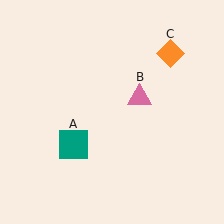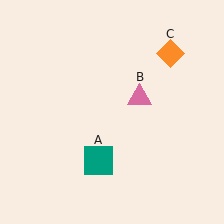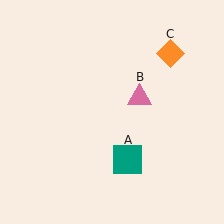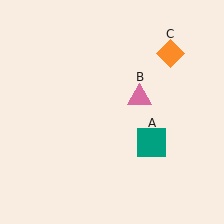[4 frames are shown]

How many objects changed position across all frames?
1 object changed position: teal square (object A).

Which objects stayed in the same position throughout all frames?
Pink triangle (object B) and orange diamond (object C) remained stationary.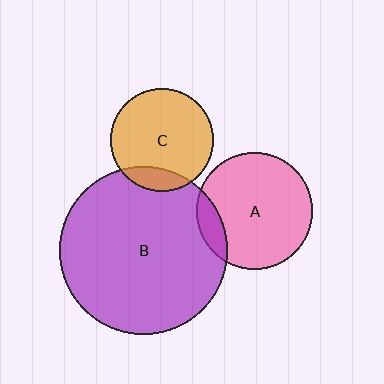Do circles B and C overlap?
Yes.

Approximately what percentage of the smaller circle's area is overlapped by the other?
Approximately 15%.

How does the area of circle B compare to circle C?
Approximately 2.7 times.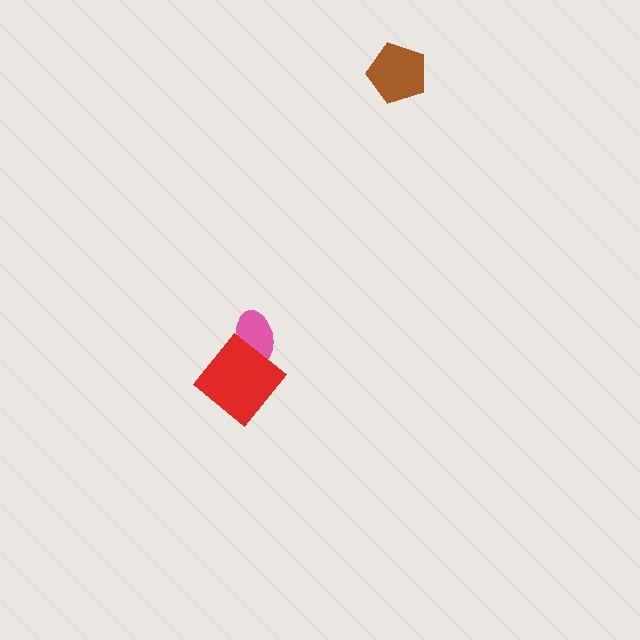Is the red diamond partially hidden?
No, no other shape covers it.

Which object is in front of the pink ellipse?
The red diamond is in front of the pink ellipse.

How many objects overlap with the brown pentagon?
0 objects overlap with the brown pentagon.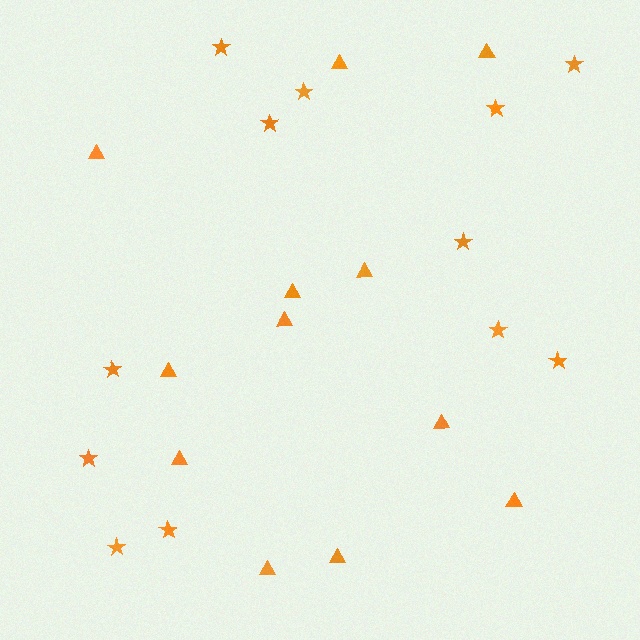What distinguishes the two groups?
There are 2 groups: one group of triangles (12) and one group of stars (12).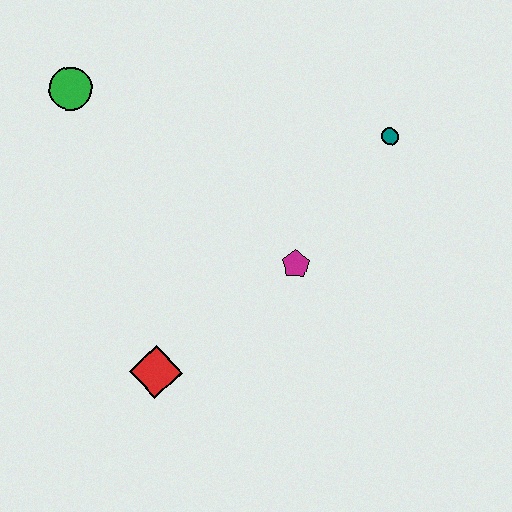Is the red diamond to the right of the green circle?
Yes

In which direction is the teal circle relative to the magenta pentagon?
The teal circle is above the magenta pentagon.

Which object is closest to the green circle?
The magenta pentagon is closest to the green circle.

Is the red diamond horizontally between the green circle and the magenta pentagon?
Yes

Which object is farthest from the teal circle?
The red diamond is farthest from the teal circle.